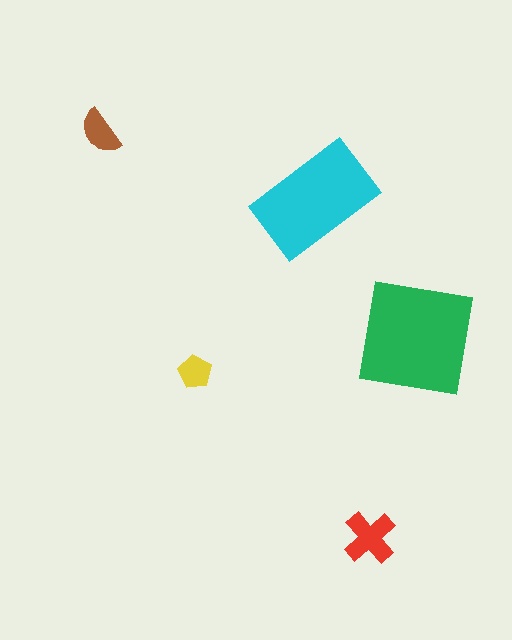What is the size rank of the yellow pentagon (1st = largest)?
5th.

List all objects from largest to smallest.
The green square, the cyan rectangle, the red cross, the brown semicircle, the yellow pentagon.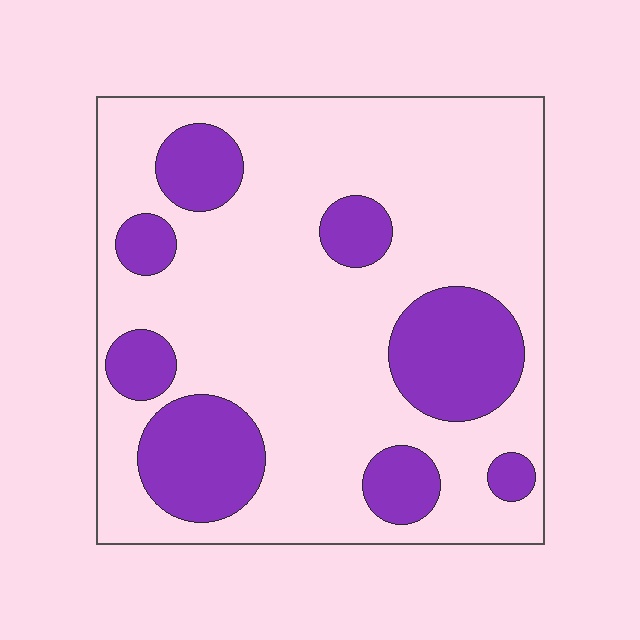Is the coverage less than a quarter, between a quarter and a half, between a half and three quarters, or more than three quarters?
Between a quarter and a half.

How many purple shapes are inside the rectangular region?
8.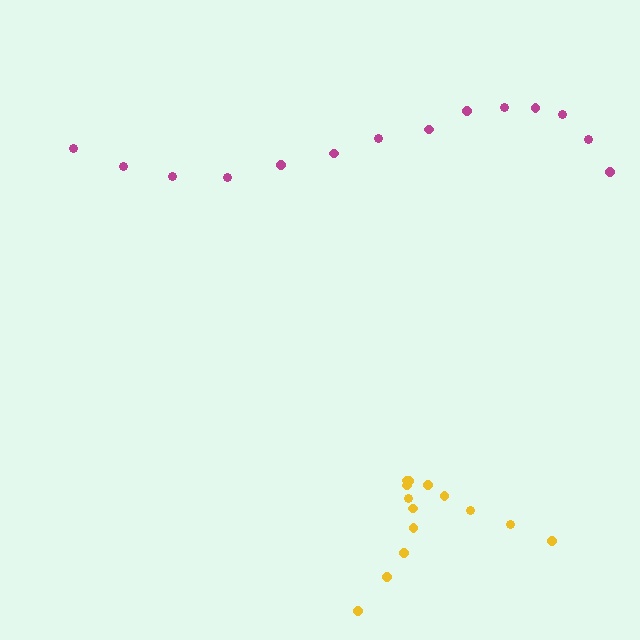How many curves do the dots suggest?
There are 2 distinct paths.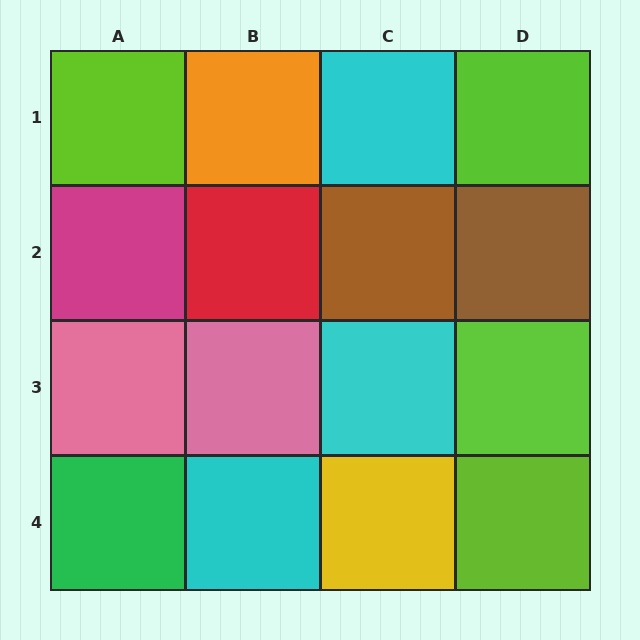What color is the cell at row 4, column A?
Green.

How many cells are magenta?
1 cell is magenta.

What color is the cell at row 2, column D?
Brown.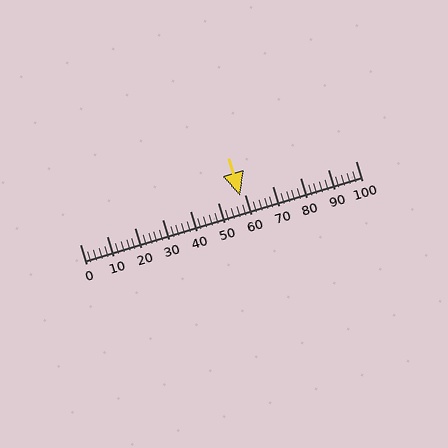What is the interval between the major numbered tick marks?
The major tick marks are spaced 10 units apart.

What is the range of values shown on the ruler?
The ruler shows values from 0 to 100.